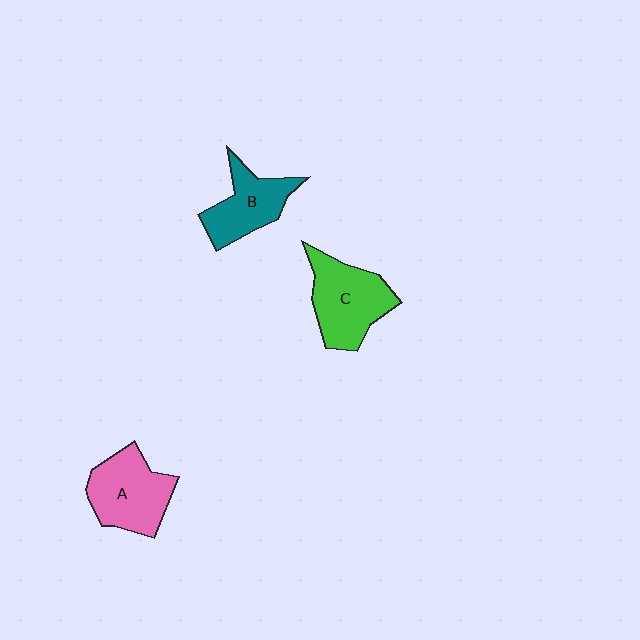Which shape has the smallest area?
Shape B (teal).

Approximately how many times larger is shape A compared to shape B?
Approximately 1.2 times.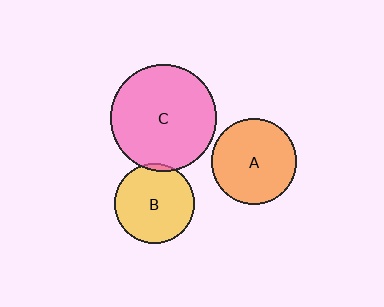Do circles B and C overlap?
Yes.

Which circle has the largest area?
Circle C (pink).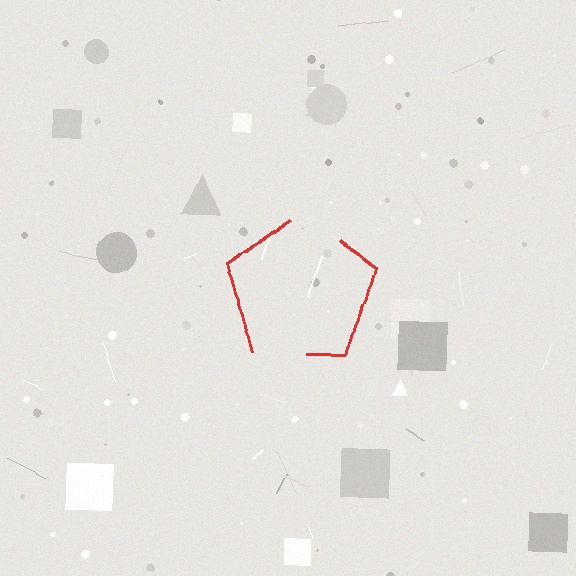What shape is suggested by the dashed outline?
The dashed outline suggests a pentagon.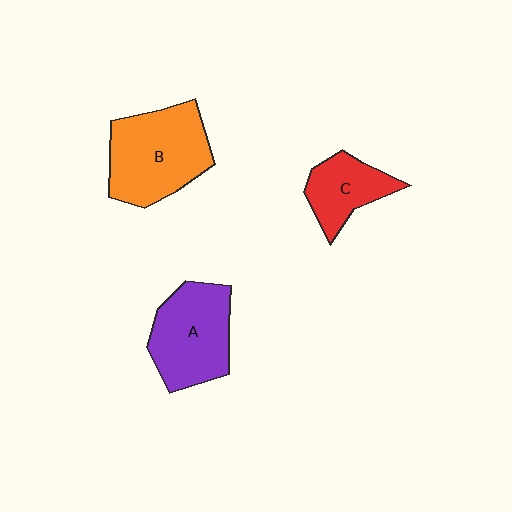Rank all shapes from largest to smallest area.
From largest to smallest: B (orange), A (purple), C (red).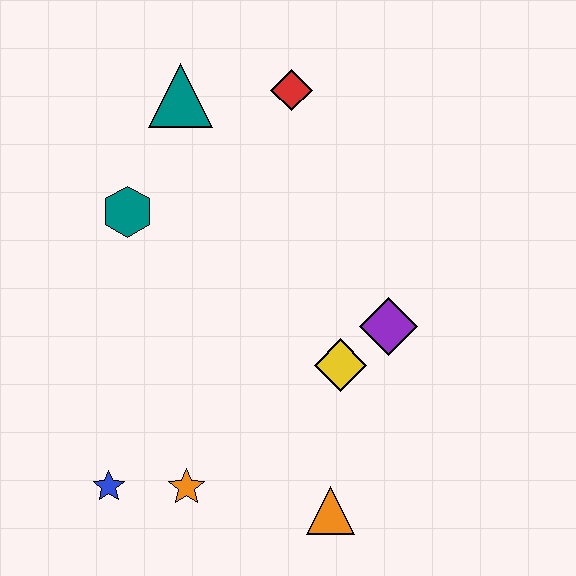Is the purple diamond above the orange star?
Yes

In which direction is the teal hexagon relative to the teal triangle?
The teal hexagon is below the teal triangle.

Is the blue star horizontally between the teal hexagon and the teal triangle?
No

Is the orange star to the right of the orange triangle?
No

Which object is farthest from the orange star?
The red diamond is farthest from the orange star.